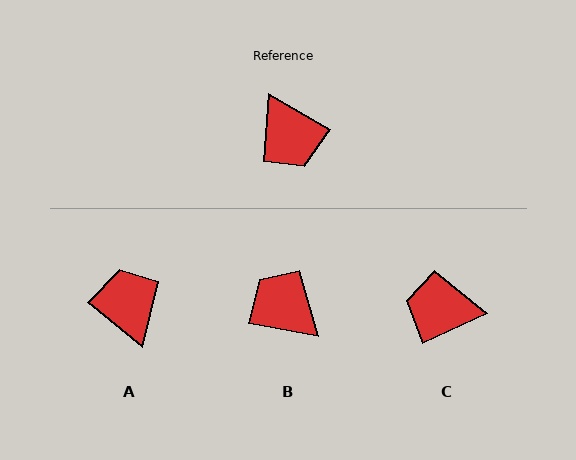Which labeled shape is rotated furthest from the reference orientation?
A, about 170 degrees away.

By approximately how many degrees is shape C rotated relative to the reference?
Approximately 125 degrees clockwise.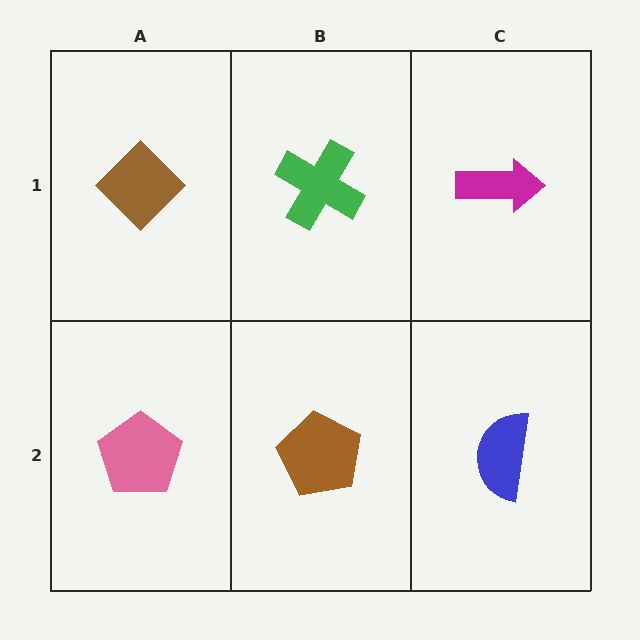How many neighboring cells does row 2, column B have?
3.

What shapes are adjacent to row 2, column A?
A brown diamond (row 1, column A), a brown pentagon (row 2, column B).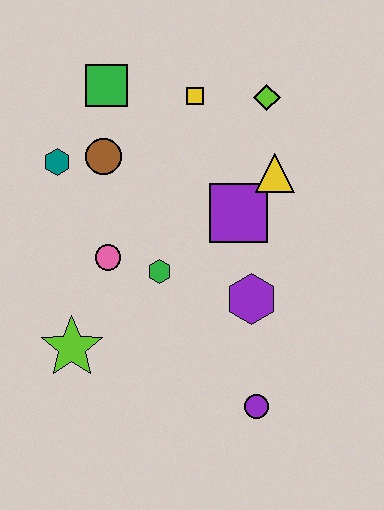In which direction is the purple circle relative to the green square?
The purple circle is below the green square.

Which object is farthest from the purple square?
The lime star is farthest from the purple square.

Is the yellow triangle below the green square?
Yes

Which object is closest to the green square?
The brown circle is closest to the green square.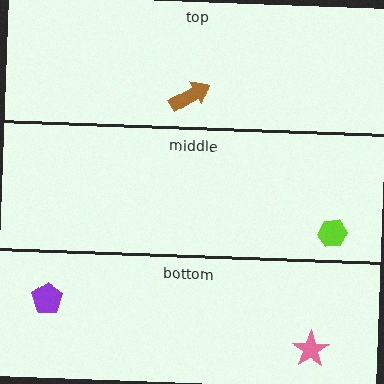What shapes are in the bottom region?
The pink star, the purple pentagon.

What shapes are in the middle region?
The lime hexagon.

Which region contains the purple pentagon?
The bottom region.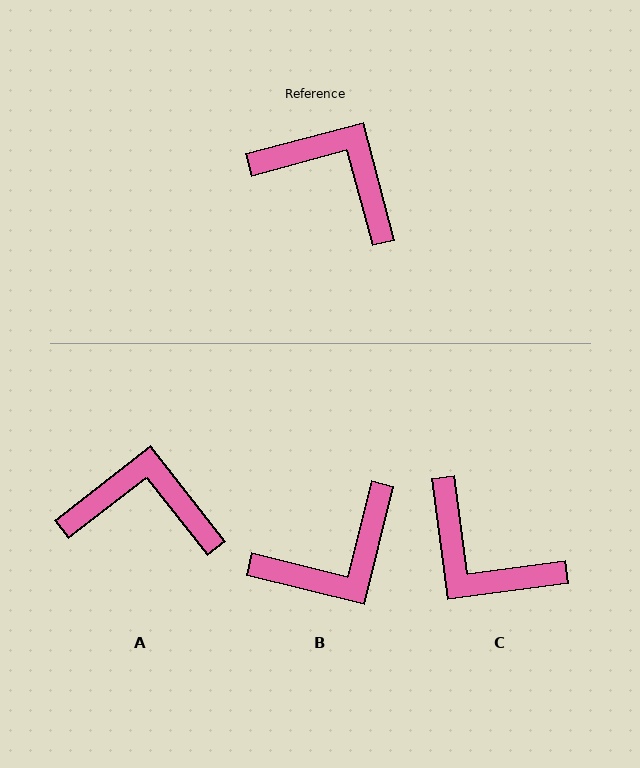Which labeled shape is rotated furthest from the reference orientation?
C, about 172 degrees away.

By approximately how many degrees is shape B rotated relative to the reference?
Approximately 119 degrees clockwise.